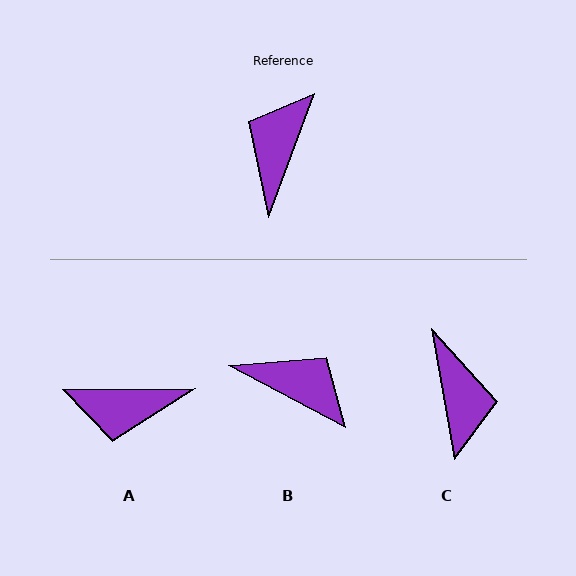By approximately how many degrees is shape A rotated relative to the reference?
Approximately 111 degrees counter-clockwise.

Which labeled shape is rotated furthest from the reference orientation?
C, about 150 degrees away.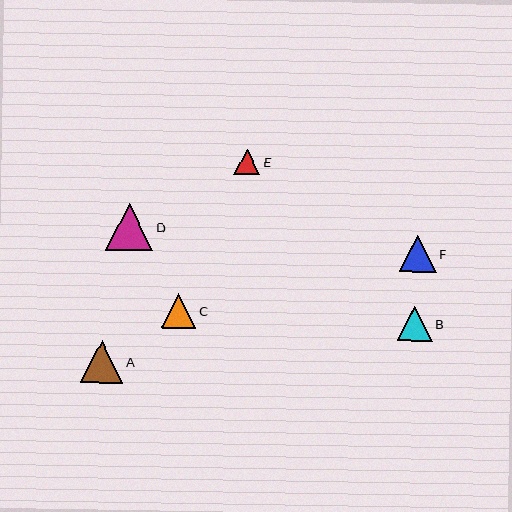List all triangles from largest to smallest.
From largest to smallest: D, A, F, C, B, E.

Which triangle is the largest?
Triangle D is the largest with a size of approximately 48 pixels.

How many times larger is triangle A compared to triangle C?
Triangle A is approximately 1.2 times the size of triangle C.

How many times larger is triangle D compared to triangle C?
Triangle D is approximately 1.4 times the size of triangle C.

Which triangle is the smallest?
Triangle E is the smallest with a size of approximately 26 pixels.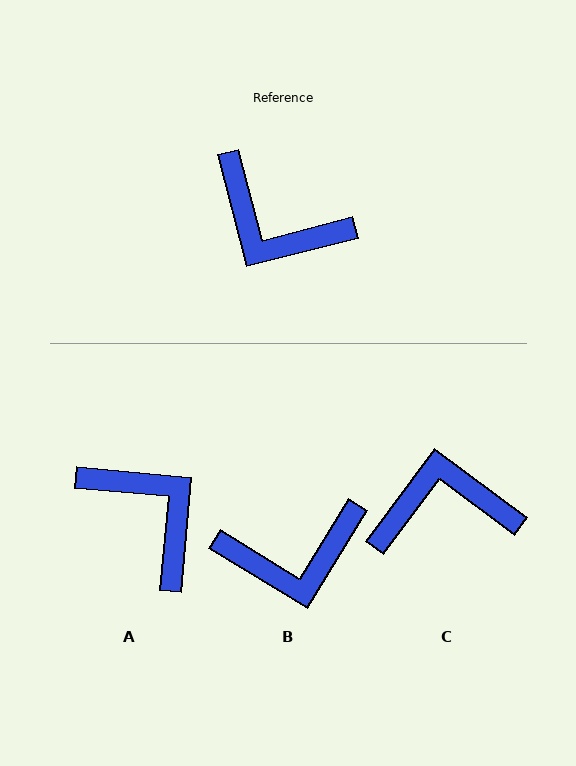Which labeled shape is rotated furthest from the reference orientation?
A, about 161 degrees away.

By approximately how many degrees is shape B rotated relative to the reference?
Approximately 44 degrees counter-clockwise.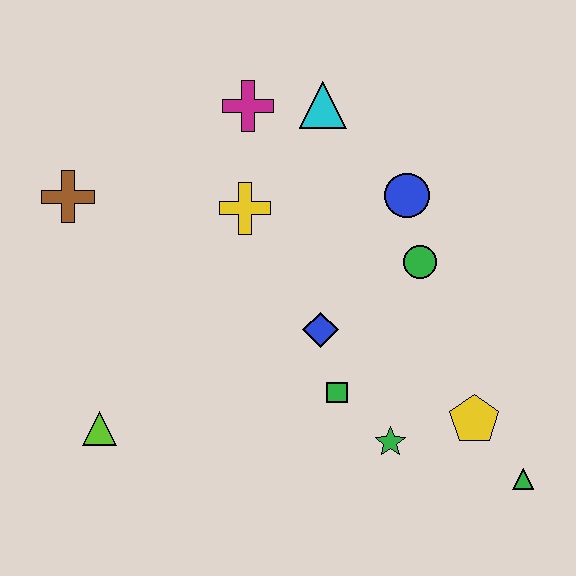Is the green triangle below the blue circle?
Yes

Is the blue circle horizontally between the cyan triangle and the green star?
No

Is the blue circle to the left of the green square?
No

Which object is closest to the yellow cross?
The magenta cross is closest to the yellow cross.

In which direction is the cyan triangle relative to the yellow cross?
The cyan triangle is above the yellow cross.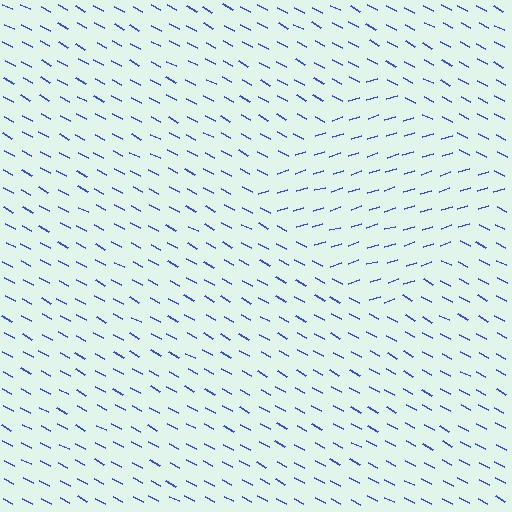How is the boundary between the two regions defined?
The boundary is defined purely by a change in line orientation (approximately 45 degrees difference). All lines are the same color and thickness.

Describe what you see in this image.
The image is filled with small blue line segments. A diamond region in the image has lines oriented differently from the surrounding lines, creating a visible texture boundary.